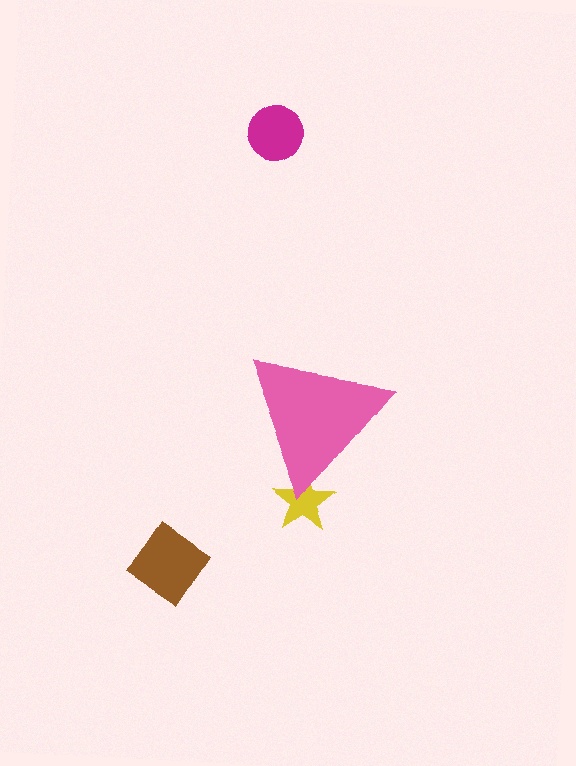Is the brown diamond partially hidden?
No, the brown diamond is fully visible.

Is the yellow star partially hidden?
Yes, the yellow star is partially hidden behind the pink triangle.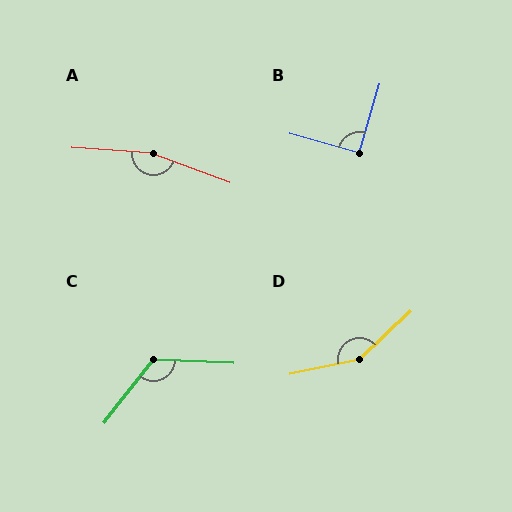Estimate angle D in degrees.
Approximately 148 degrees.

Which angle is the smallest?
B, at approximately 91 degrees.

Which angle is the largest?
A, at approximately 163 degrees.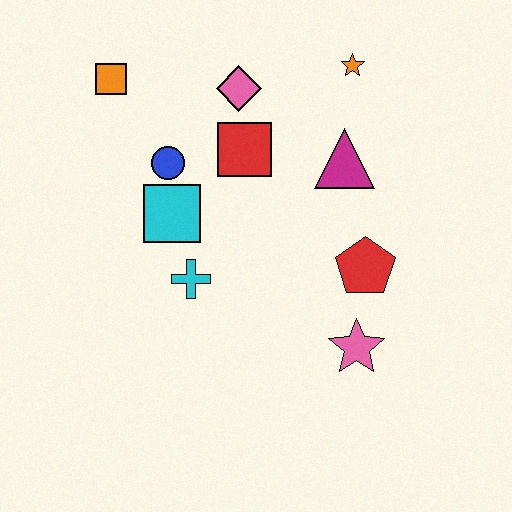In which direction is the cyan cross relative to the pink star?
The cyan cross is to the left of the pink star.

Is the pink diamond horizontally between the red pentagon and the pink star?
No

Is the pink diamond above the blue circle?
Yes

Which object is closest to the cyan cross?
The cyan square is closest to the cyan cross.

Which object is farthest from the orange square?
The pink star is farthest from the orange square.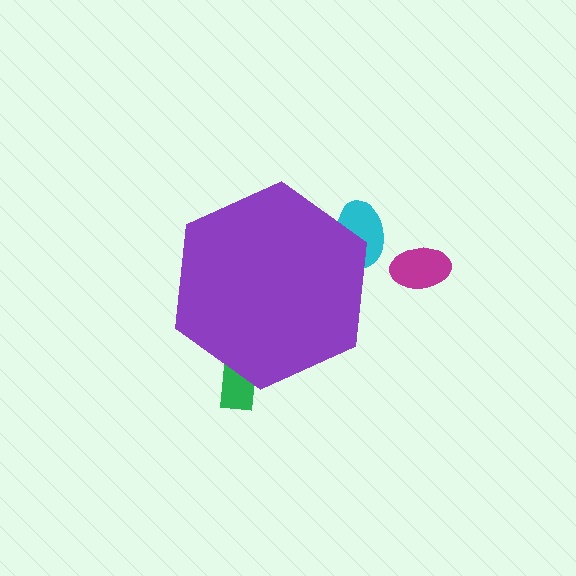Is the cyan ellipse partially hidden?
Yes, the cyan ellipse is partially hidden behind the purple hexagon.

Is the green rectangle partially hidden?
Yes, the green rectangle is partially hidden behind the purple hexagon.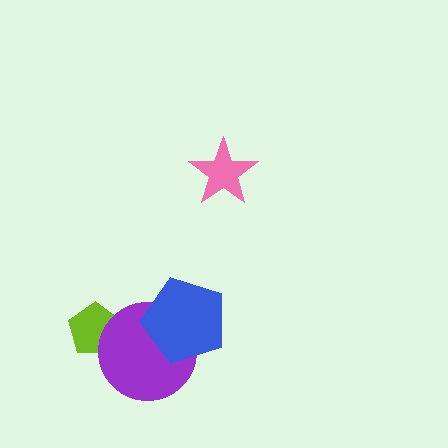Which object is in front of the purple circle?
The blue pentagon is in front of the purple circle.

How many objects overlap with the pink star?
0 objects overlap with the pink star.